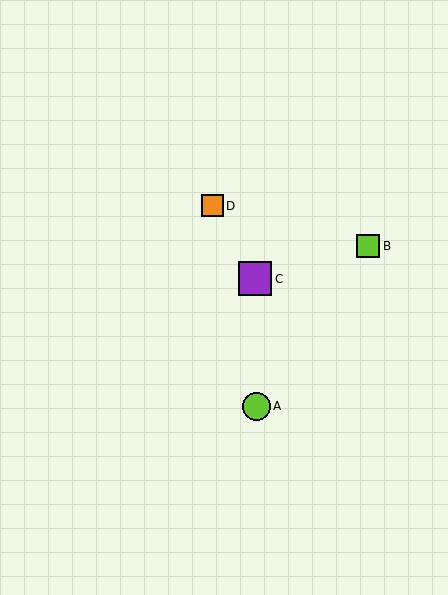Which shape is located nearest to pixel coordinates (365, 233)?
The lime square (labeled B) at (368, 246) is nearest to that location.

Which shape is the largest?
The purple square (labeled C) is the largest.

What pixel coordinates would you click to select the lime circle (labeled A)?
Click at (256, 406) to select the lime circle A.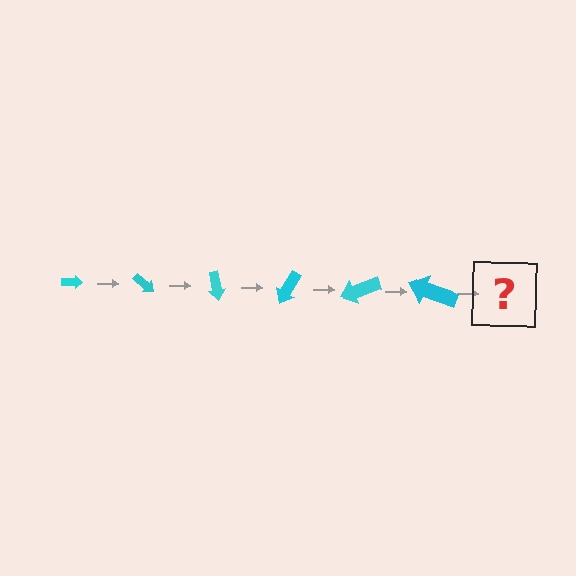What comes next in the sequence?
The next element should be an arrow, larger than the previous one and rotated 240 degrees from the start.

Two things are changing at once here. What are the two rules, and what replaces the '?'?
The two rules are that the arrow grows larger each step and it rotates 40 degrees each step. The '?' should be an arrow, larger than the previous one and rotated 240 degrees from the start.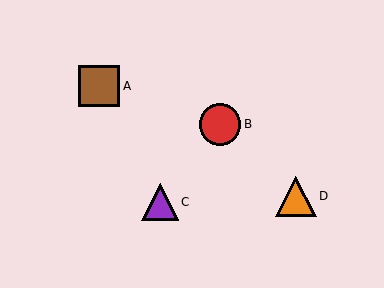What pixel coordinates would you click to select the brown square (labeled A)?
Click at (99, 86) to select the brown square A.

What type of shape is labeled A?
Shape A is a brown square.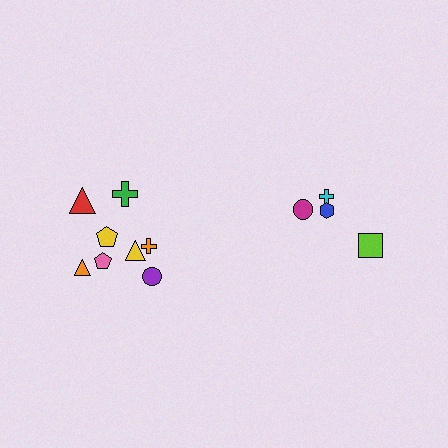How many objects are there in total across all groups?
There are 12 objects.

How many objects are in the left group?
There are 8 objects.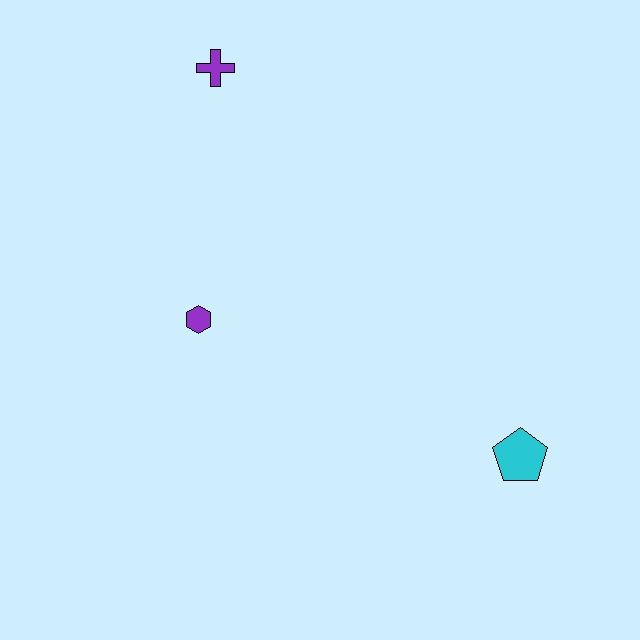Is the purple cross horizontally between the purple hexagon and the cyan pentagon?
Yes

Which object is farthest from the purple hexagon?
The cyan pentagon is farthest from the purple hexagon.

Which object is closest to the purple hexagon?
The purple cross is closest to the purple hexagon.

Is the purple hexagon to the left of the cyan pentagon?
Yes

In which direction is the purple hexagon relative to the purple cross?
The purple hexagon is below the purple cross.